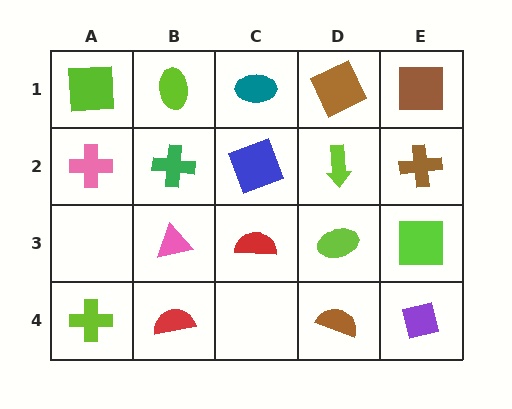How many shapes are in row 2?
5 shapes.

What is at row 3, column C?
A red semicircle.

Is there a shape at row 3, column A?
No, that cell is empty.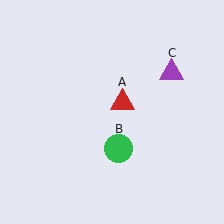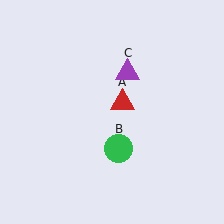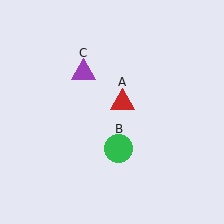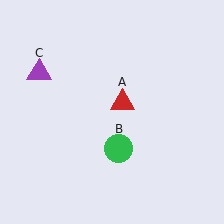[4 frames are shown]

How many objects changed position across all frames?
1 object changed position: purple triangle (object C).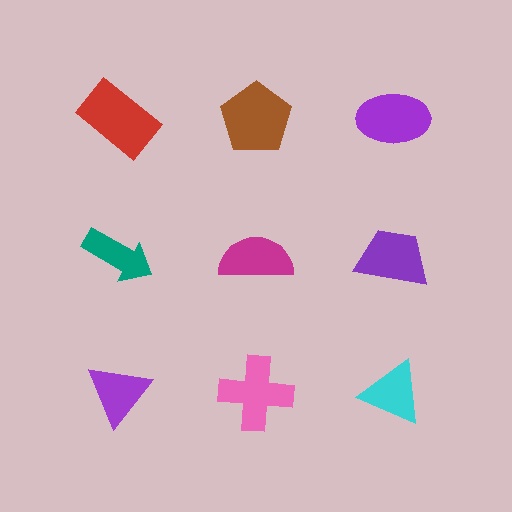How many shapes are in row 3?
3 shapes.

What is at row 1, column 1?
A red rectangle.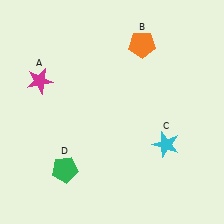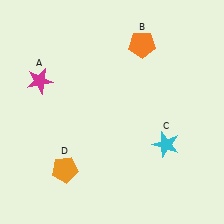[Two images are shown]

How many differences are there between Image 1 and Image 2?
There is 1 difference between the two images.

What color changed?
The pentagon (D) changed from green in Image 1 to orange in Image 2.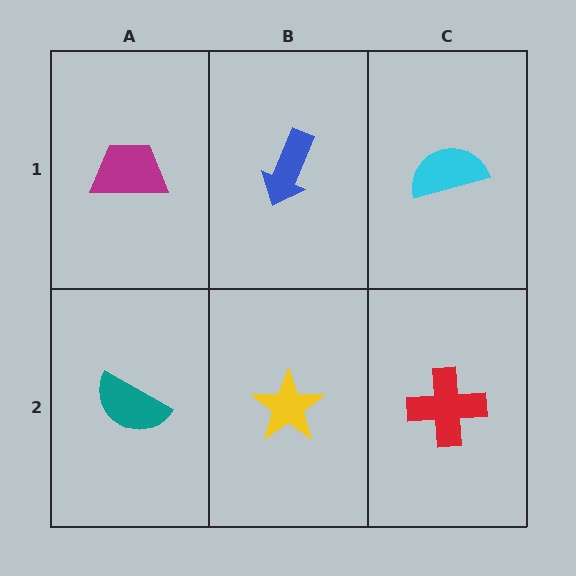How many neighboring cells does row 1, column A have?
2.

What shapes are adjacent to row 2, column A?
A magenta trapezoid (row 1, column A), a yellow star (row 2, column B).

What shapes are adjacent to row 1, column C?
A red cross (row 2, column C), a blue arrow (row 1, column B).